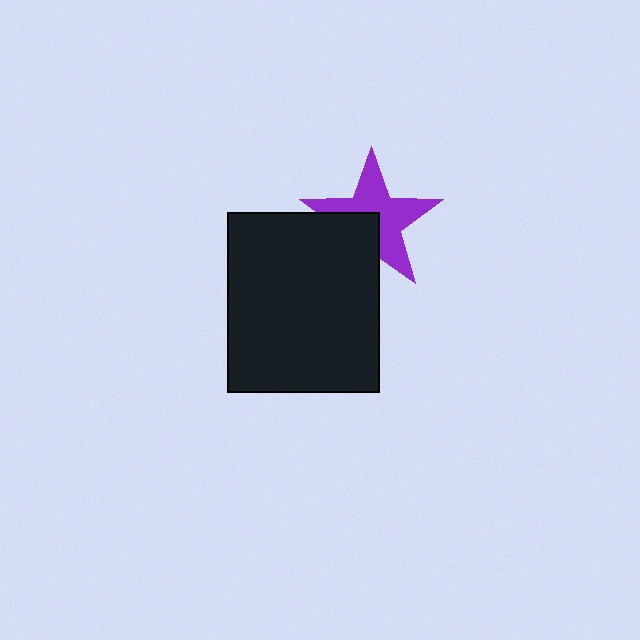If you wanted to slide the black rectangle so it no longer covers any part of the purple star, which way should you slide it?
Slide it toward the lower-left — that is the most direct way to separate the two shapes.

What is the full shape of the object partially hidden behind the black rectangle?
The partially hidden object is a purple star.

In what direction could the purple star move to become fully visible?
The purple star could move toward the upper-right. That would shift it out from behind the black rectangle entirely.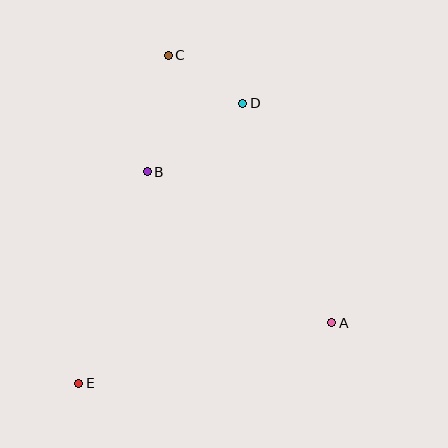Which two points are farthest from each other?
Points C and E are farthest from each other.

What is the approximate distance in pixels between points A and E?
The distance between A and E is approximately 260 pixels.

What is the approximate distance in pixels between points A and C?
The distance between A and C is approximately 314 pixels.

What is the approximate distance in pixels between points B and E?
The distance between B and E is approximately 222 pixels.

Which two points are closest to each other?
Points C and D are closest to each other.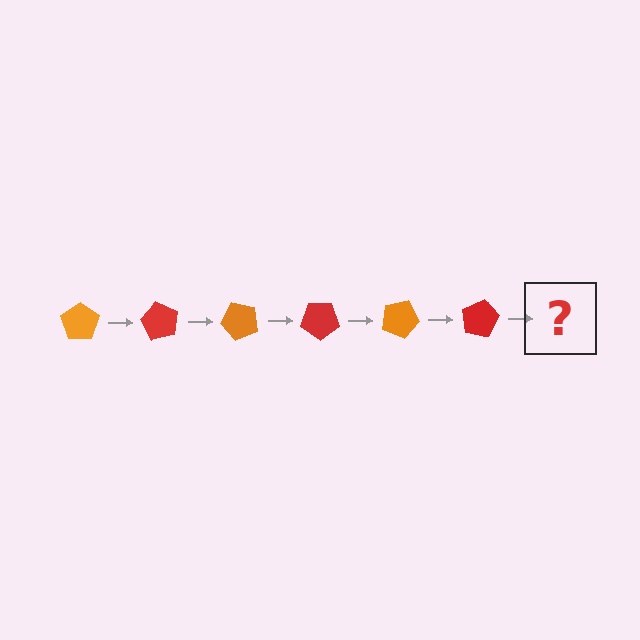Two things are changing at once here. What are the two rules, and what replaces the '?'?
The two rules are that it rotates 60 degrees each step and the color cycles through orange and red. The '?' should be an orange pentagon, rotated 360 degrees from the start.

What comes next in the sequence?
The next element should be an orange pentagon, rotated 360 degrees from the start.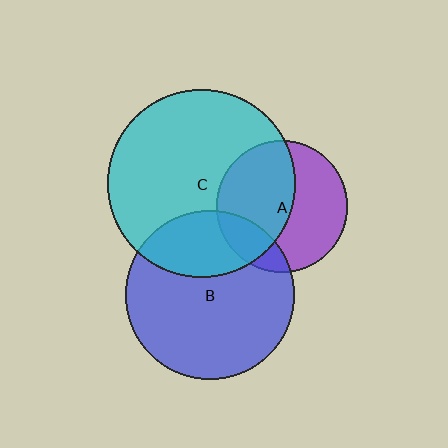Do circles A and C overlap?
Yes.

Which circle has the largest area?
Circle C (cyan).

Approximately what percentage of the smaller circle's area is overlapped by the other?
Approximately 50%.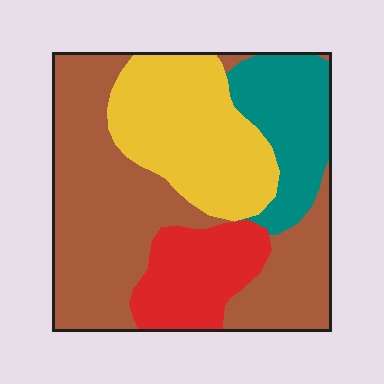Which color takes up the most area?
Brown, at roughly 45%.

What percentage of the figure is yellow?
Yellow takes up about one quarter (1/4) of the figure.